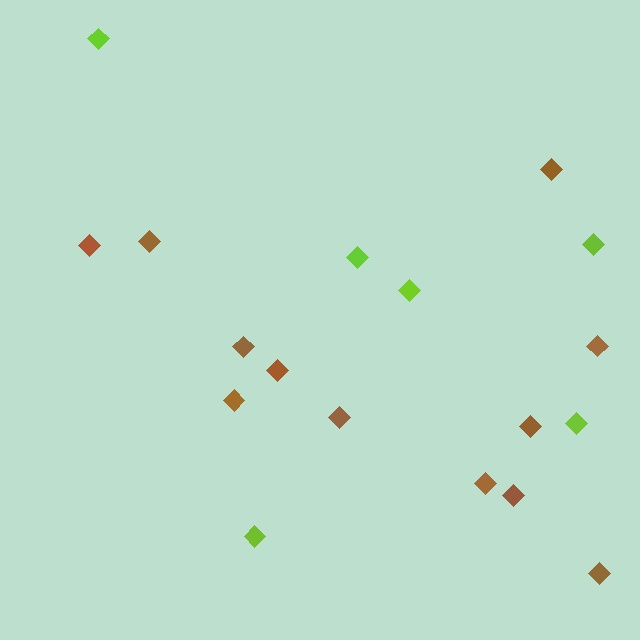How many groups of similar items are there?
There are 2 groups: one group of brown diamonds (12) and one group of lime diamonds (6).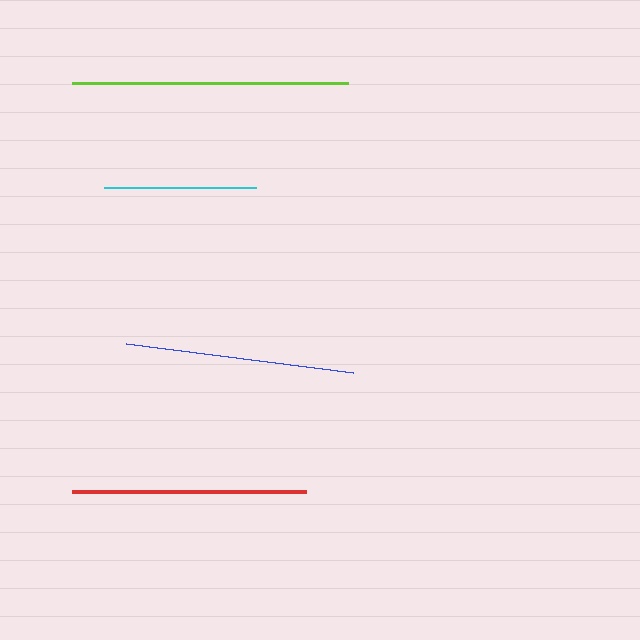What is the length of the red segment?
The red segment is approximately 234 pixels long.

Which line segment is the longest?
The lime line is the longest at approximately 276 pixels.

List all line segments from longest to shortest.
From longest to shortest: lime, red, blue, cyan.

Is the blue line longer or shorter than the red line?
The red line is longer than the blue line.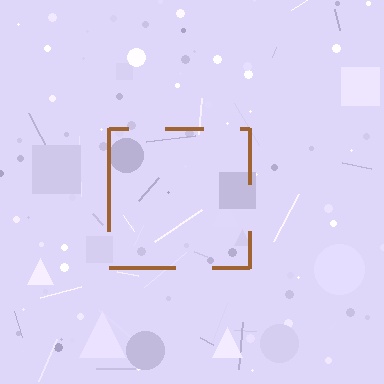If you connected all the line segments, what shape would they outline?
They would outline a square.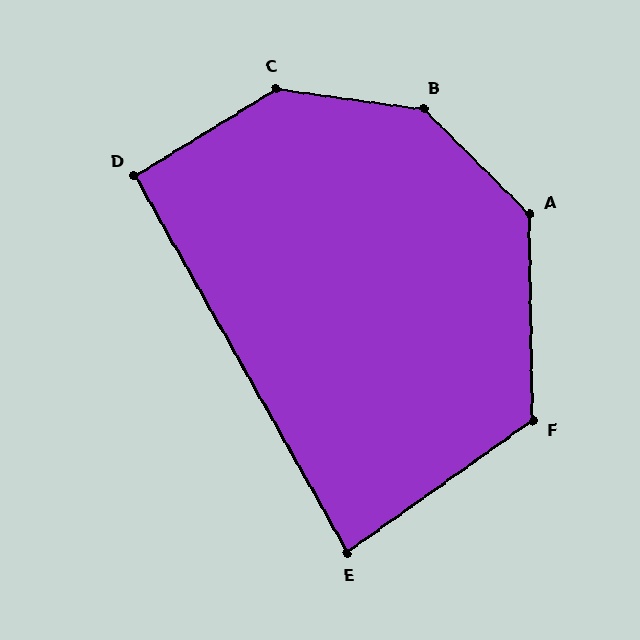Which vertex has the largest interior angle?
B, at approximately 143 degrees.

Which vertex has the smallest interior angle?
E, at approximately 84 degrees.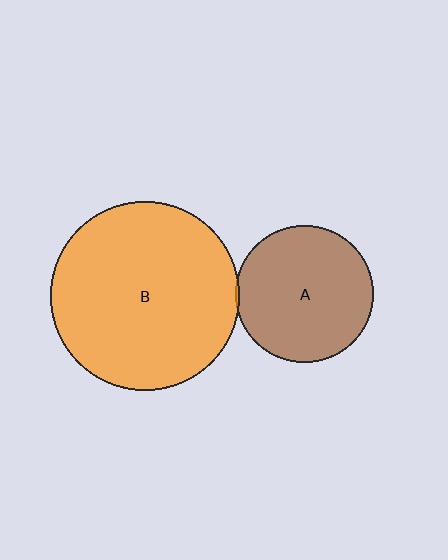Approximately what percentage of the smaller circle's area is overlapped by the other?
Approximately 5%.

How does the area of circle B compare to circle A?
Approximately 1.9 times.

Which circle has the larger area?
Circle B (orange).